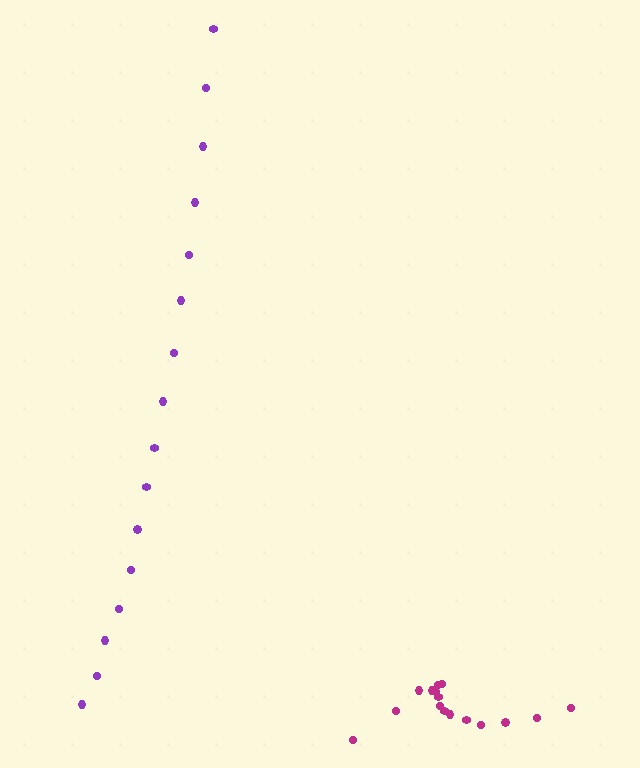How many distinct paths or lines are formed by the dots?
There are 2 distinct paths.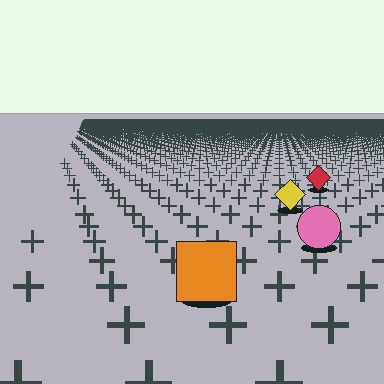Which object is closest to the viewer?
The orange square is closest. The texture marks near it are larger and more spread out.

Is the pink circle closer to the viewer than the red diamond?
Yes. The pink circle is closer — you can tell from the texture gradient: the ground texture is coarser near it.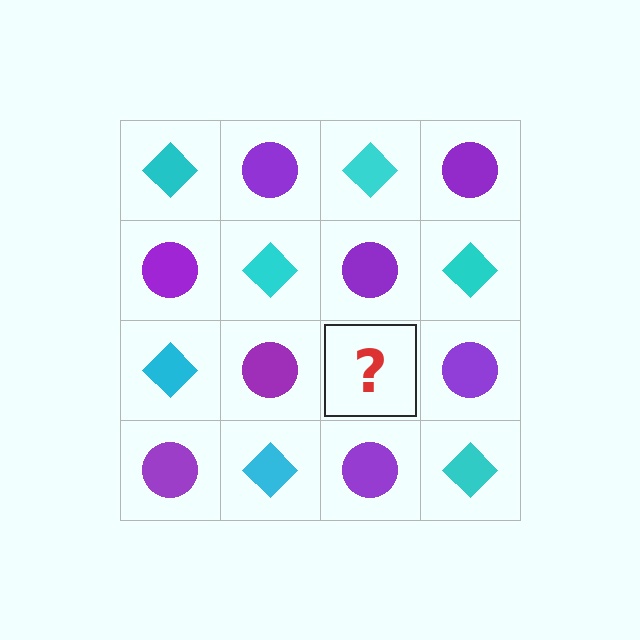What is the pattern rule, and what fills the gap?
The rule is that it alternates cyan diamond and purple circle in a checkerboard pattern. The gap should be filled with a cyan diamond.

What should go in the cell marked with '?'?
The missing cell should contain a cyan diamond.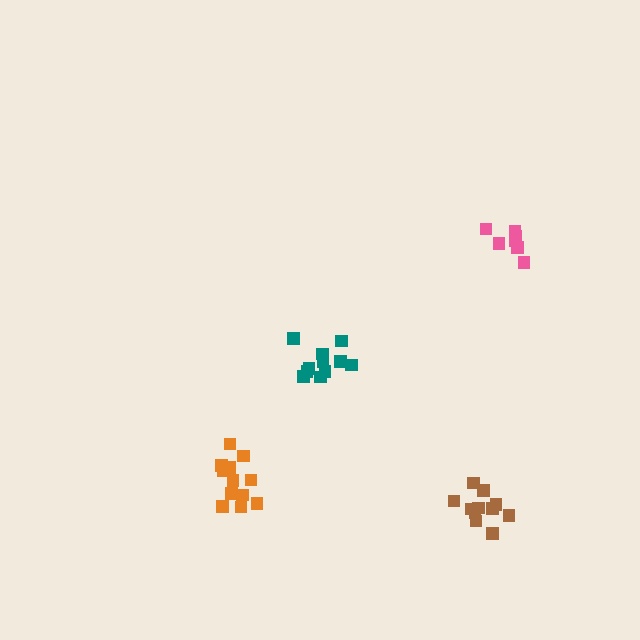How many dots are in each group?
Group 1: 12 dots, Group 2: 7 dots, Group 3: 11 dots, Group 4: 11 dots (41 total).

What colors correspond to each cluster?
The clusters are colored: orange, pink, brown, teal.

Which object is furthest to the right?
The pink cluster is rightmost.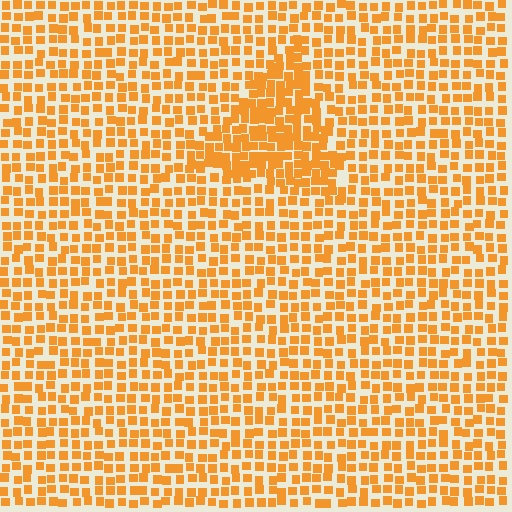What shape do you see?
I see a triangle.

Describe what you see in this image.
The image contains small orange elements arranged at two different densities. A triangle-shaped region is visible where the elements are more densely packed than the surrounding area.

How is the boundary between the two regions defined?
The boundary is defined by a change in element density (approximately 1.7x ratio). All elements are the same color, size, and shape.